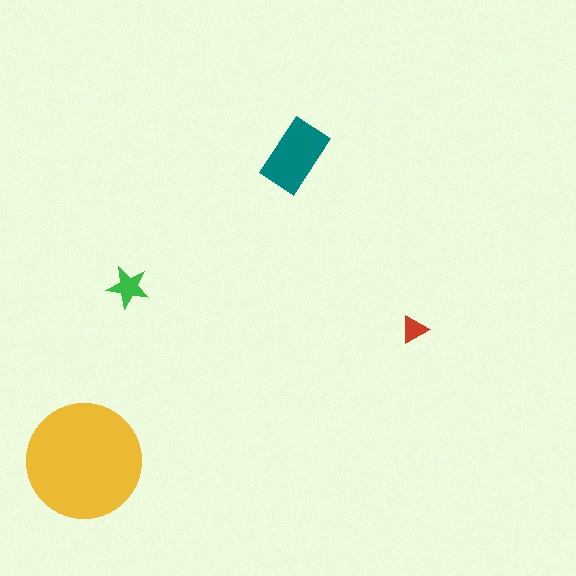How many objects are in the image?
There are 4 objects in the image.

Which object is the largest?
The yellow circle.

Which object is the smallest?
The red triangle.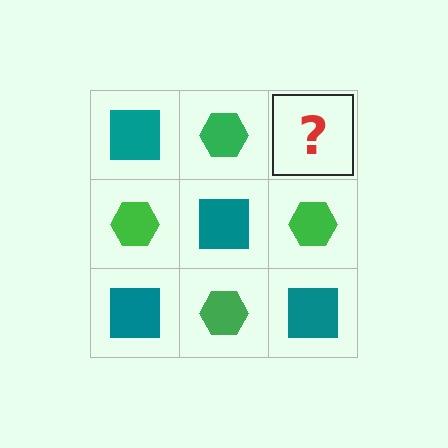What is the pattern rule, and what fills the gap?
The rule is that it alternates teal square and green hexagon in a checkerboard pattern. The gap should be filled with a teal square.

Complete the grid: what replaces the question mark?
The question mark should be replaced with a teal square.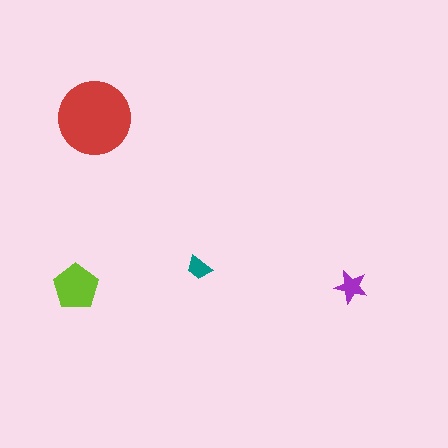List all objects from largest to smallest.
The red circle, the lime pentagon, the purple star, the teal trapezoid.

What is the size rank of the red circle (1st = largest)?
1st.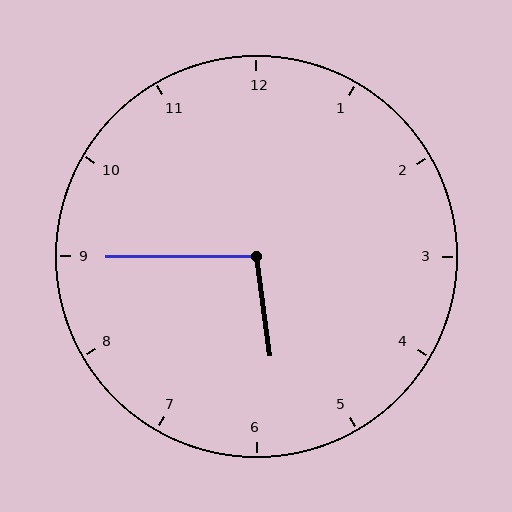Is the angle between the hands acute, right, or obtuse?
It is obtuse.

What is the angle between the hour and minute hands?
Approximately 98 degrees.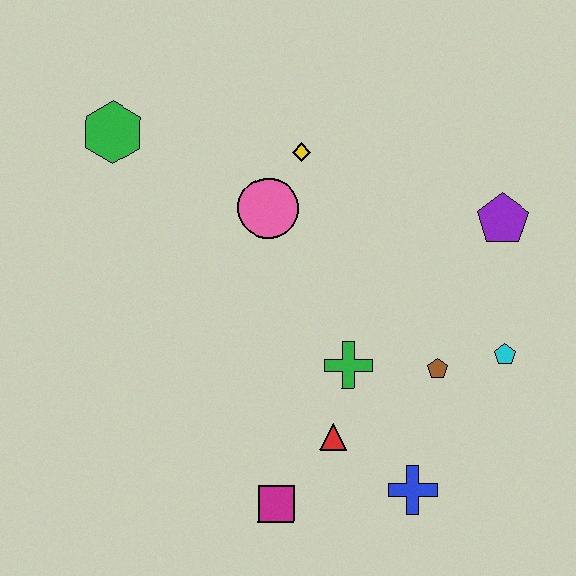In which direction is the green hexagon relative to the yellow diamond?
The green hexagon is to the left of the yellow diamond.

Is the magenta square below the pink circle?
Yes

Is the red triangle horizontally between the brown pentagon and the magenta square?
Yes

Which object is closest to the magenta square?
The red triangle is closest to the magenta square.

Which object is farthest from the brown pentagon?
The green hexagon is farthest from the brown pentagon.